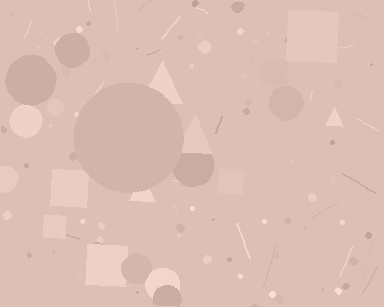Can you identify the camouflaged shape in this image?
The camouflaged shape is a circle.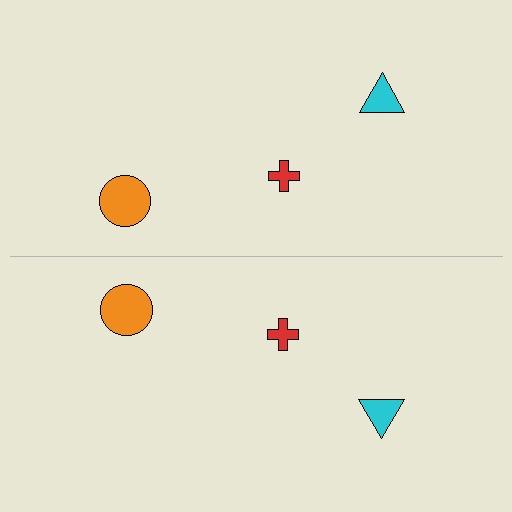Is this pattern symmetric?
Yes, this pattern has bilateral (reflection) symmetry.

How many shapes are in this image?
There are 6 shapes in this image.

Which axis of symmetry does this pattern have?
The pattern has a horizontal axis of symmetry running through the center of the image.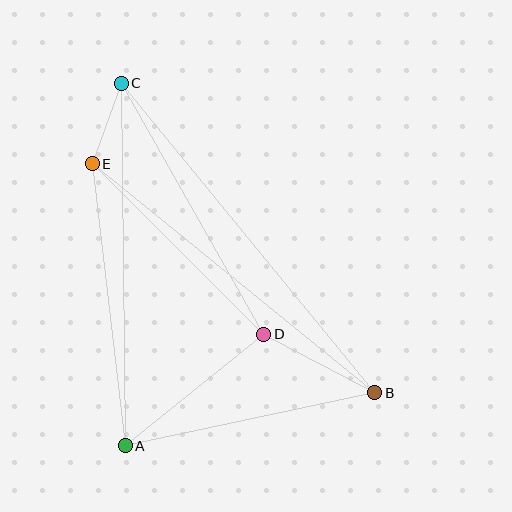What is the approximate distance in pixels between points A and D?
The distance between A and D is approximately 178 pixels.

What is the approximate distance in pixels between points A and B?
The distance between A and B is approximately 255 pixels.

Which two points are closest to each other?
Points C and E are closest to each other.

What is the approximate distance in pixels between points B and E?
The distance between B and E is approximately 364 pixels.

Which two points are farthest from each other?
Points B and C are farthest from each other.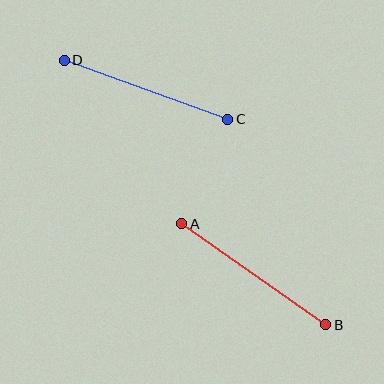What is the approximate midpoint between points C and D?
The midpoint is at approximately (146, 90) pixels.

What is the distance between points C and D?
The distance is approximately 174 pixels.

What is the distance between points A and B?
The distance is approximately 176 pixels.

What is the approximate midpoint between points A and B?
The midpoint is at approximately (253, 274) pixels.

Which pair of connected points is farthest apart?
Points A and B are farthest apart.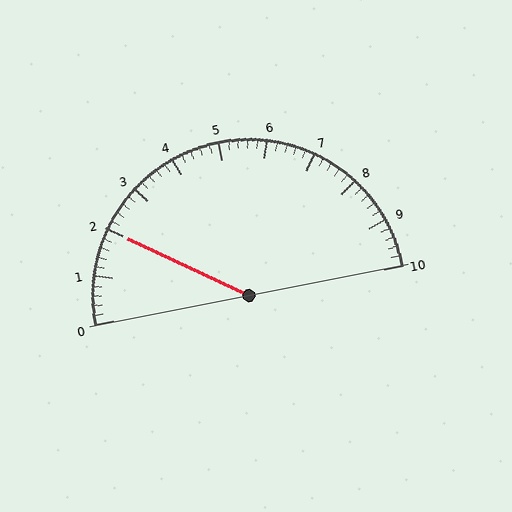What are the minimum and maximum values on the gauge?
The gauge ranges from 0 to 10.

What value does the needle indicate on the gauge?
The needle indicates approximately 2.0.